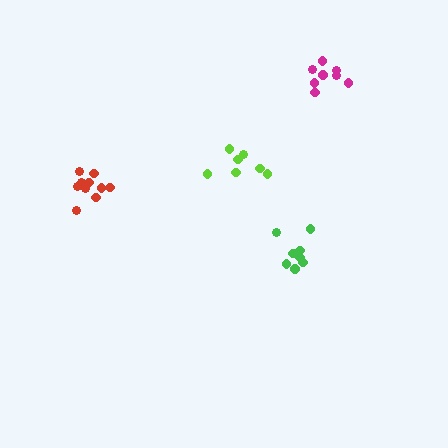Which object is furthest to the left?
The red cluster is leftmost.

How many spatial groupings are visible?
There are 4 spatial groupings.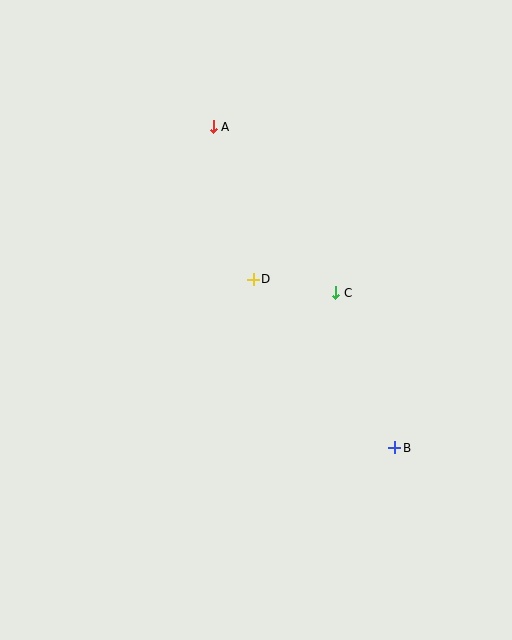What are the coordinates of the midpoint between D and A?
The midpoint between D and A is at (233, 203).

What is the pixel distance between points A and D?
The distance between A and D is 158 pixels.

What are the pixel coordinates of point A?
Point A is at (213, 127).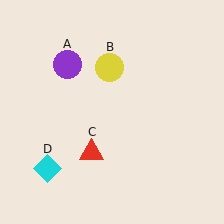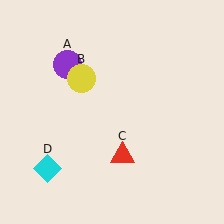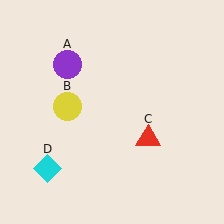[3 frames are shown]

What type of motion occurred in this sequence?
The yellow circle (object B), red triangle (object C) rotated counterclockwise around the center of the scene.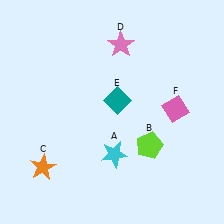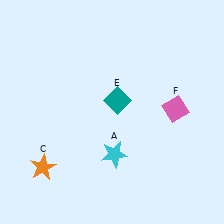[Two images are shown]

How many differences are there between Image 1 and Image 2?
There are 2 differences between the two images.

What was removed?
The pink star (D), the lime pentagon (B) were removed in Image 2.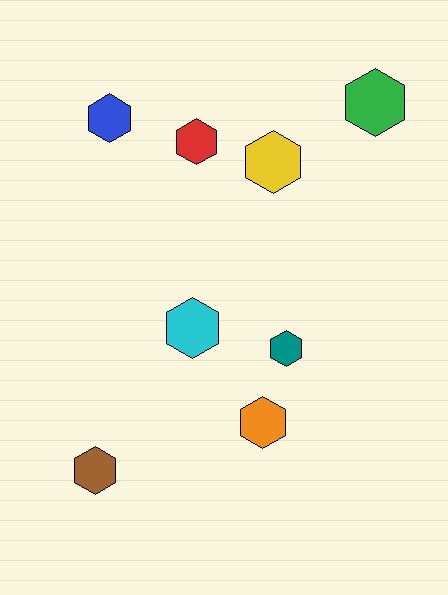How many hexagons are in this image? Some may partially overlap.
There are 8 hexagons.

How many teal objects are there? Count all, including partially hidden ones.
There is 1 teal object.